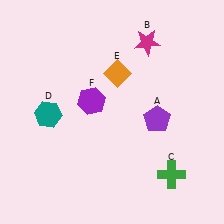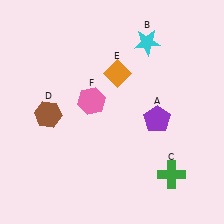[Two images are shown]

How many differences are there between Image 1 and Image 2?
There are 3 differences between the two images.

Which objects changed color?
B changed from magenta to cyan. D changed from teal to brown. F changed from purple to pink.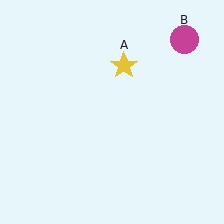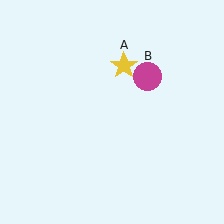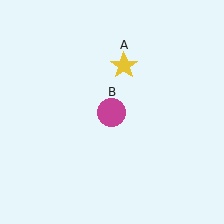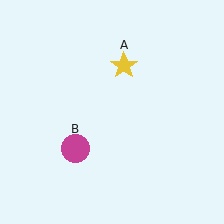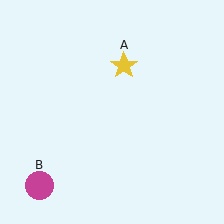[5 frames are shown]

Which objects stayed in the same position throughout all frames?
Yellow star (object A) remained stationary.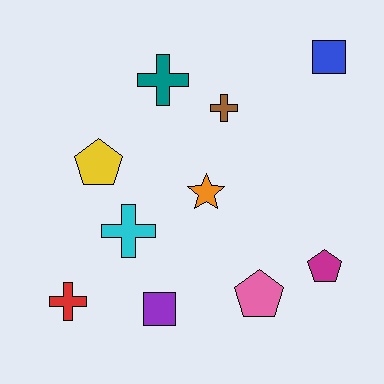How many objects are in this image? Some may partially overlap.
There are 10 objects.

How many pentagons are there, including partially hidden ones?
There are 3 pentagons.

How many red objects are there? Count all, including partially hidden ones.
There is 1 red object.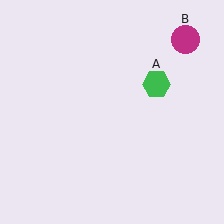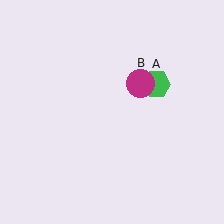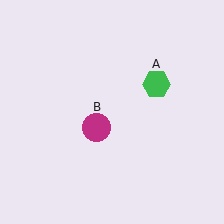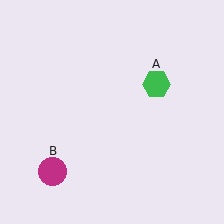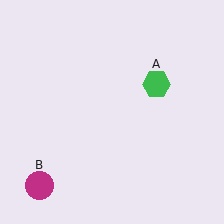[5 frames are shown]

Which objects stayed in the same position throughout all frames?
Green hexagon (object A) remained stationary.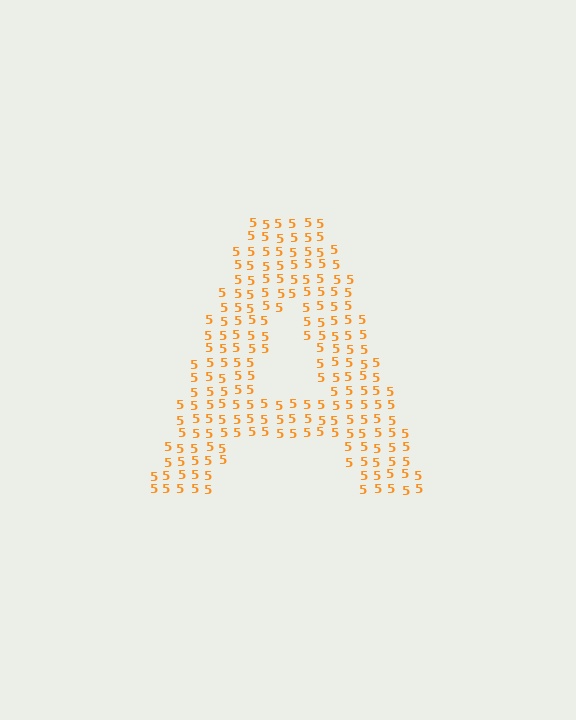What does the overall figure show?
The overall figure shows the letter A.